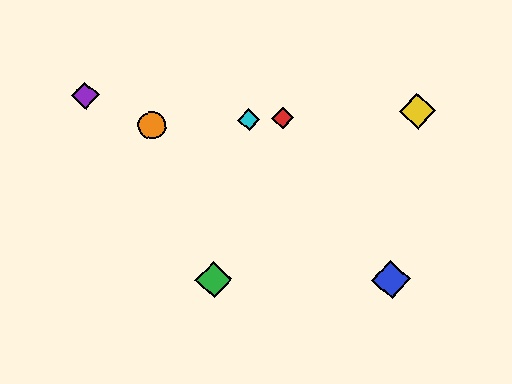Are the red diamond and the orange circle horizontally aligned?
Yes, both are at y≈118.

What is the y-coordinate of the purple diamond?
The purple diamond is at y≈96.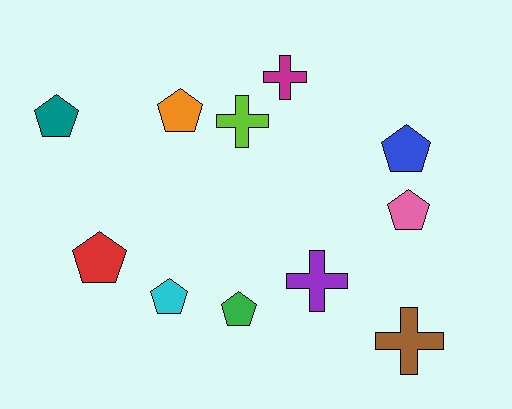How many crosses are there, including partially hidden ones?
There are 4 crosses.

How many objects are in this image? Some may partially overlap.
There are 11 objects.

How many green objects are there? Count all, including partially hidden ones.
There is 1 green object.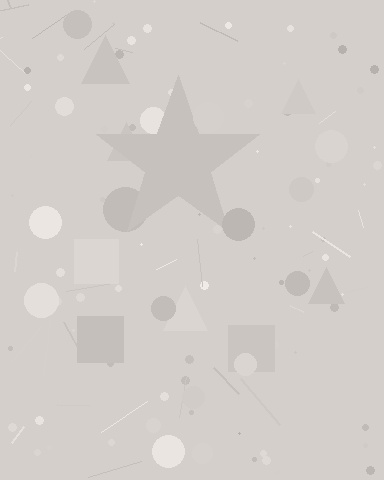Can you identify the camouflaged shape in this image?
The camouflaged shape is a star.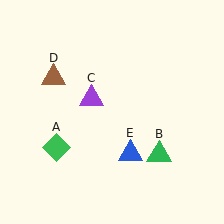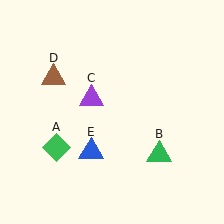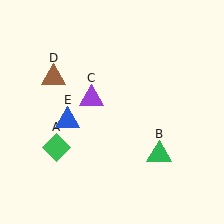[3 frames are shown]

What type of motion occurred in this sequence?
The blue triangle (object E) rotated clockwise around the center of the scene.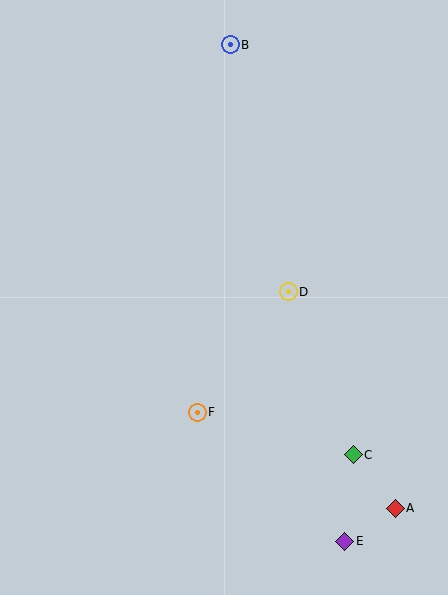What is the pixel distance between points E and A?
The distance between E and A is 60 pixels.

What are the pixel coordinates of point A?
Point A is at (395, 508).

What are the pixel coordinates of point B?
Point B is at (230, 45).